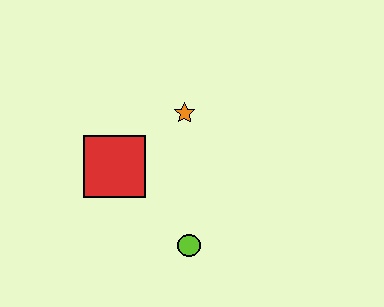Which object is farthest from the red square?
The lime circle is farthest from the red square.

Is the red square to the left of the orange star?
Yes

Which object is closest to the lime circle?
The red square is closest to the lime circle.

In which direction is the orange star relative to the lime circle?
The orange star is above the lime circle.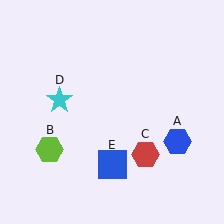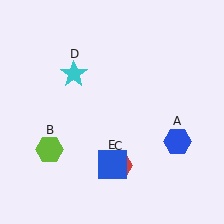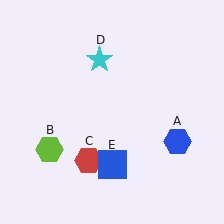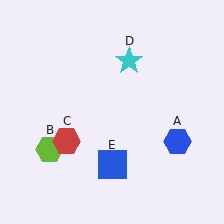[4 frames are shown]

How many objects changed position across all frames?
2 objects changed position: red hexagon (object C), cyan star (object D).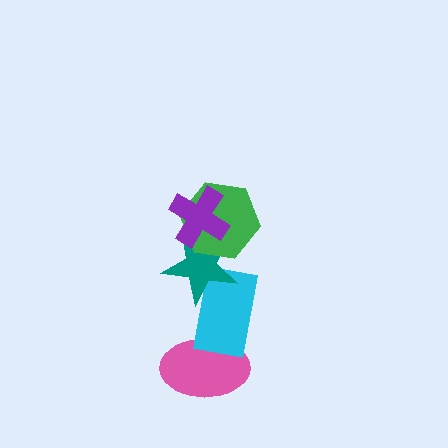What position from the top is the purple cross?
The purple cross is 1st from the top.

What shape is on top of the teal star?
The green hexagon is on top of the teal star.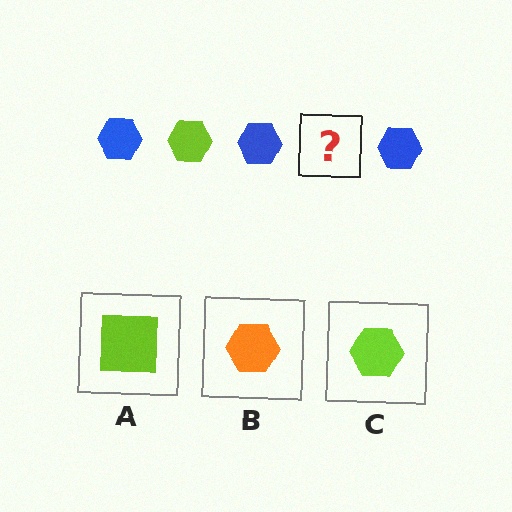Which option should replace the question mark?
Option C.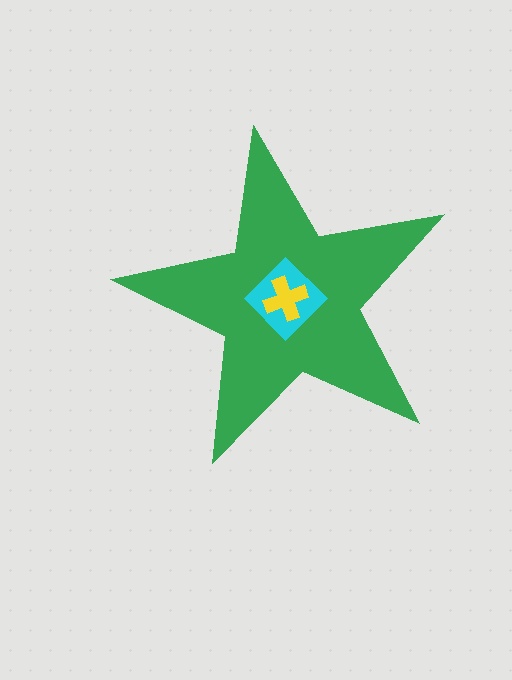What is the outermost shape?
The green star.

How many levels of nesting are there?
3.